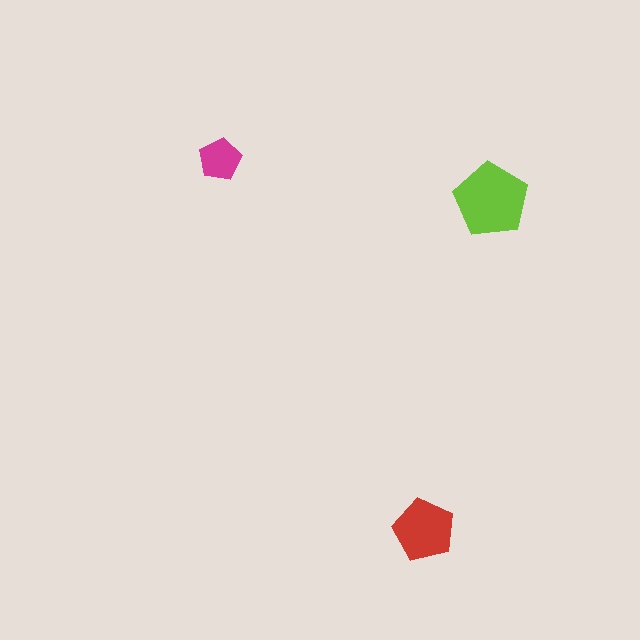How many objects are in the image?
There are 3 objects in the image.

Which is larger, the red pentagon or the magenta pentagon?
The red one.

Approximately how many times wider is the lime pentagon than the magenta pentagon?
About 1.5 times wider.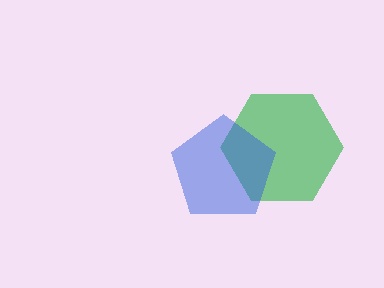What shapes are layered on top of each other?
The layered shapes are: a green hexagon, a blue pentagon.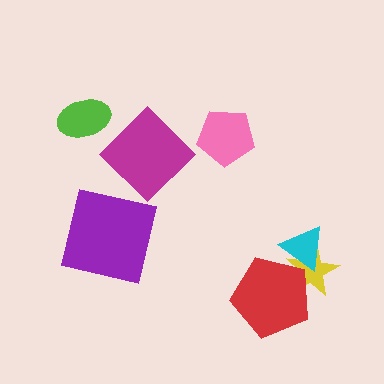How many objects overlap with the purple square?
0 objects overlap with the purple square.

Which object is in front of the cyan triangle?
The red pentagon is in front of the cyan triangle.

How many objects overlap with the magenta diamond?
0 objects overlap with the magenta diamond.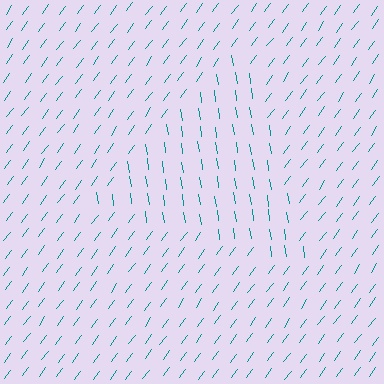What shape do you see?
I see a triangle.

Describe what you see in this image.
The image is filled with small teal line segments. A triangle region in the image has lines oriented differently from the surrounding lines, creating a visible texture boundary.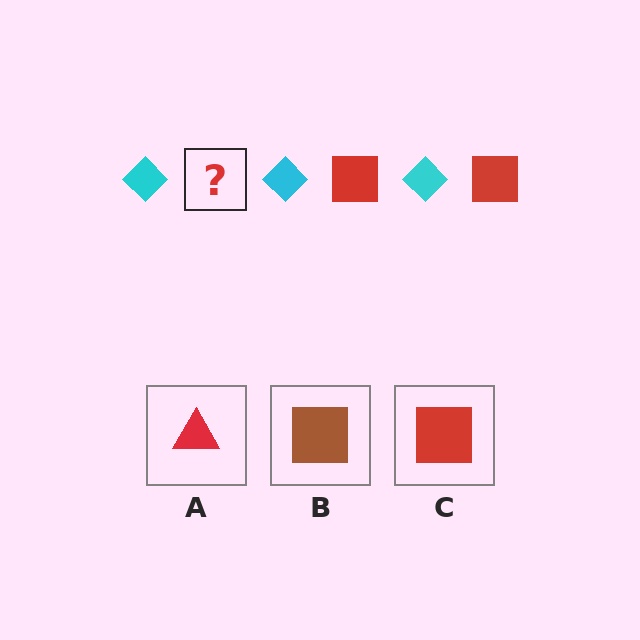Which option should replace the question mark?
Option C.